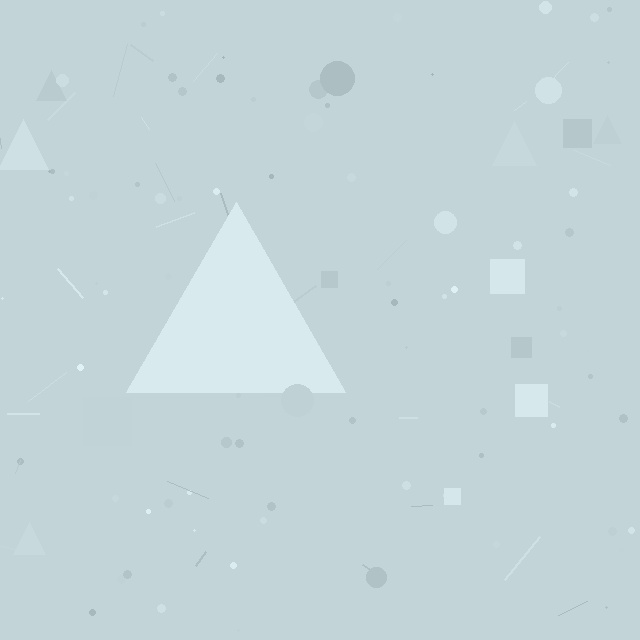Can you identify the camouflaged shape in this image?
The camouflaged shape is a triangle.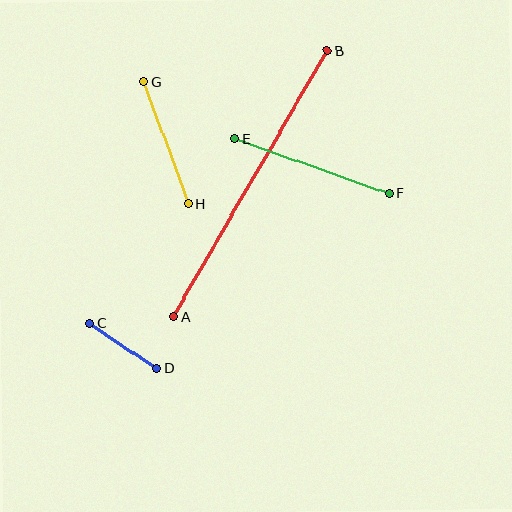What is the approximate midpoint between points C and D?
The midpoint is at approximately (123, 346) pixels.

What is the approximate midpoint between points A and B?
The midpoint is at approximately (250, 184) pixels.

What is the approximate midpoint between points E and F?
The midpoint is at approximately (312, 166) pixels.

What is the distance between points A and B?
The distance is approximately 307 pixels.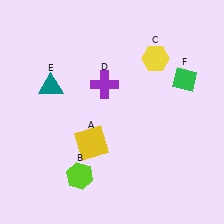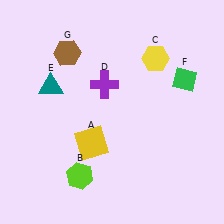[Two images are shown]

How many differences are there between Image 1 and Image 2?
There is 1 difference between the two images.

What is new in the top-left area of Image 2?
A brown hexagon (G) was added in the top-left area of Image 2.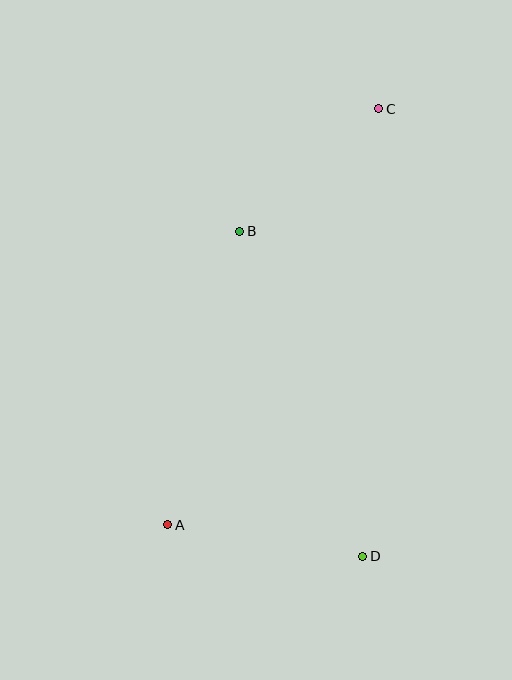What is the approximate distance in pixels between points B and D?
The distance between B and D is approximately 348 pixels.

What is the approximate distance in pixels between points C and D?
The distance between C and D is approximately 448 pixels.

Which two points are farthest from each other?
Points A and C are farthest from each other.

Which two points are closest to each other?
Points B and C are closest to each other.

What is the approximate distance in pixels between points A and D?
The distance between A and D is approximately 198 pixels.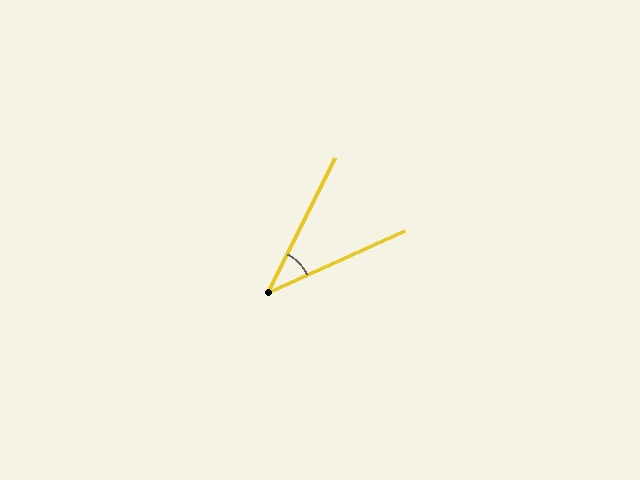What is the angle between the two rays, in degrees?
Approximately 39 degrees.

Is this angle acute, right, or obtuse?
It is acute.